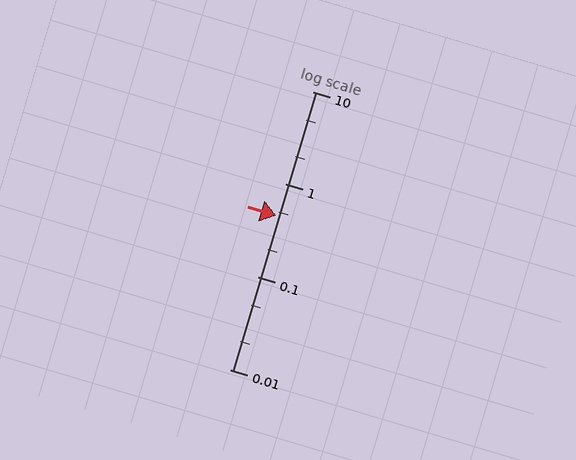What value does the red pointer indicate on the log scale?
The pointer indicates approximately 0.46.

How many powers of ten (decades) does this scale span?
The scale spans 3 decades, from 0.01 to 10.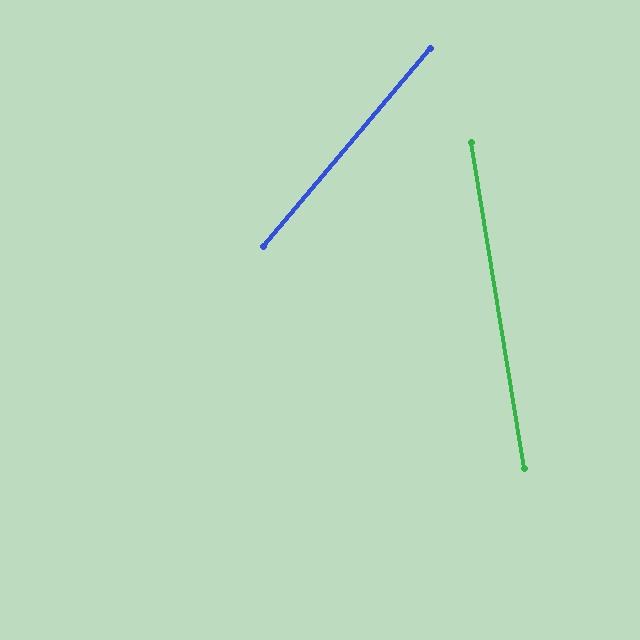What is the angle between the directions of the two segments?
Approximately 49 degrees.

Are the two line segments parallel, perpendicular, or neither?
Neither parallel nor perpendicular — they differ by about 49°.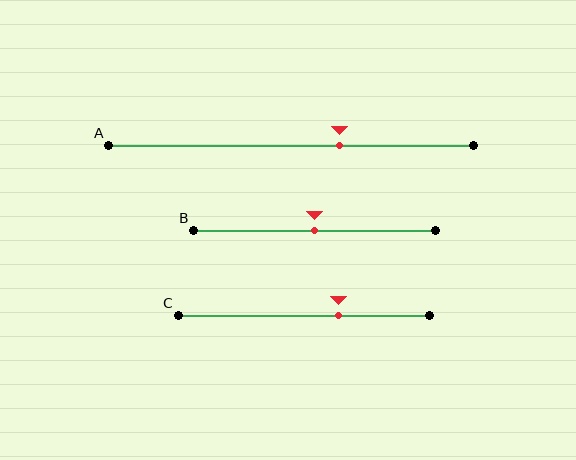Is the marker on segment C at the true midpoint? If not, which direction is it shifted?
No, the marker on segment C is shifted to the right by about 14% of the segment length.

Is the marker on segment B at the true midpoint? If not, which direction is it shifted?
Yes, the marker on segment B is at the true midpoint.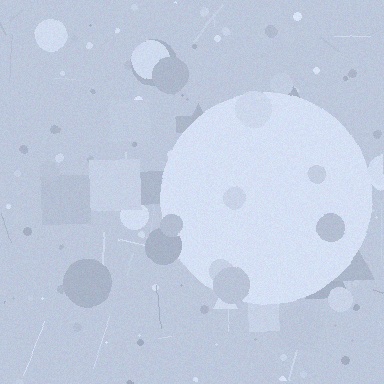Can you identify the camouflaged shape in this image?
The camouflaged shape is a circle.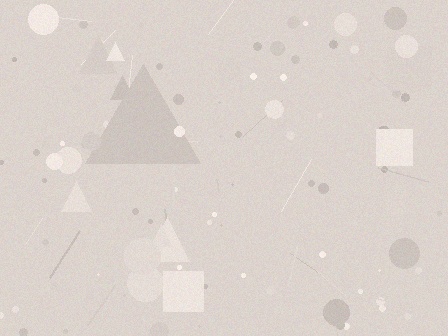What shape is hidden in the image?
A triangle is hidden in the image.